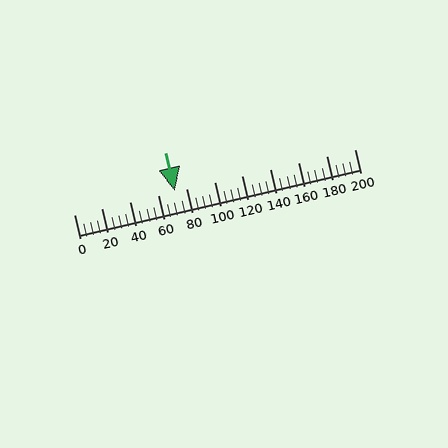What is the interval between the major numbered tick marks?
The major tick marks are spaced 20 units apart.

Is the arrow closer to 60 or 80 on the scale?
The arrow is closer to 80.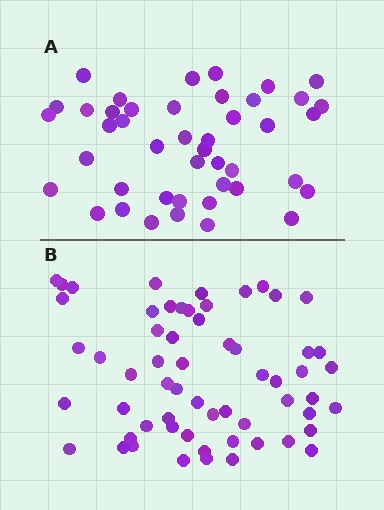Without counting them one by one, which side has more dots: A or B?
Region B (the bottom region) has more dots.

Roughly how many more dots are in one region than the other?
Region B has approximately 15 more dots than region A.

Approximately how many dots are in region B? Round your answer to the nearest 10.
About 60 dots.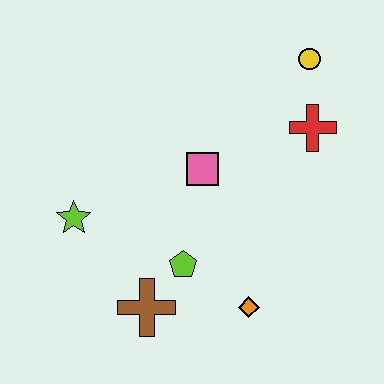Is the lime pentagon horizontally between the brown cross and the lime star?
No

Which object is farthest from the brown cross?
The yellow circle is farthest from the brown cross.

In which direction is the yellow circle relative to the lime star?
The yellow circle is to the right of the lime star.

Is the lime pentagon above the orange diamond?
Yes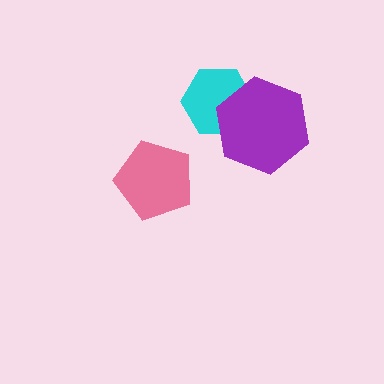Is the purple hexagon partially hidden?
No, no other shape covers it.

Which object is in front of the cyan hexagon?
The purple hexagon is in front of the cyan hexagon.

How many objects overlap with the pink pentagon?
0 objects overlap with the pink pentagon.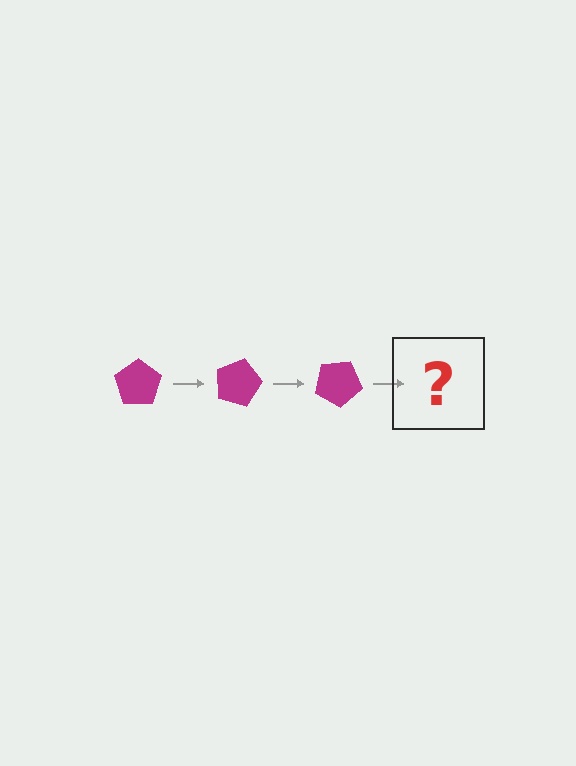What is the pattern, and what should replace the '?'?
The pattern is that the pentagon rotates 15 degrees each step. The '?' should be a magenta pentagon rotated 45 degrees.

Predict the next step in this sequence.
The next step is a magenta pentagon rotated 45 degrees.